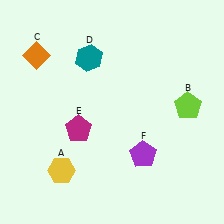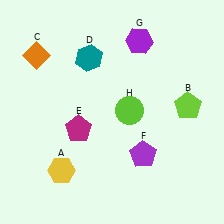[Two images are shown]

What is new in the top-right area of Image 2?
A purple hexagon (G) was added in the top-right area of Image 2.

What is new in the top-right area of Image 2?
A lime circle (H) was added in the top-right area of Image 2.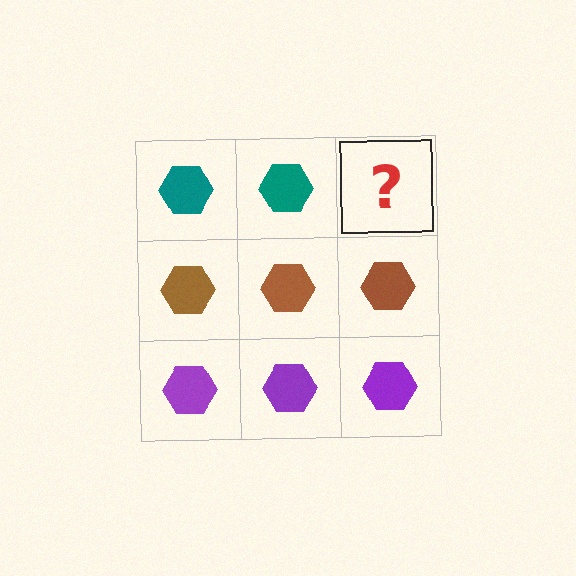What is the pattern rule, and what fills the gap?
The rule is that each row has a consistent color. The gap should be filled with a teal hexagon.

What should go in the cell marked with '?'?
The missing cell should contain a teal hexagon.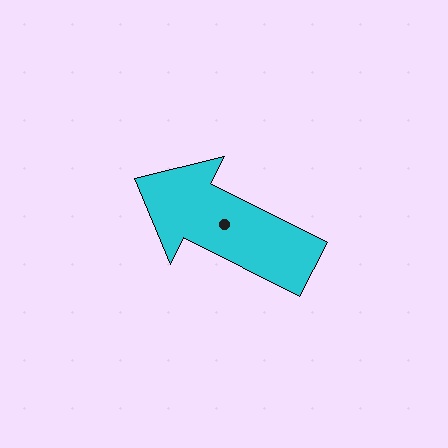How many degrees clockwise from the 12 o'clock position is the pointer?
Approximately 297 degrees.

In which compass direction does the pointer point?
Northwest.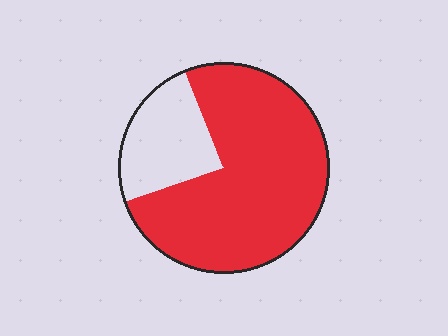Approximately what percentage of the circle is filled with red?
Approximately 75%.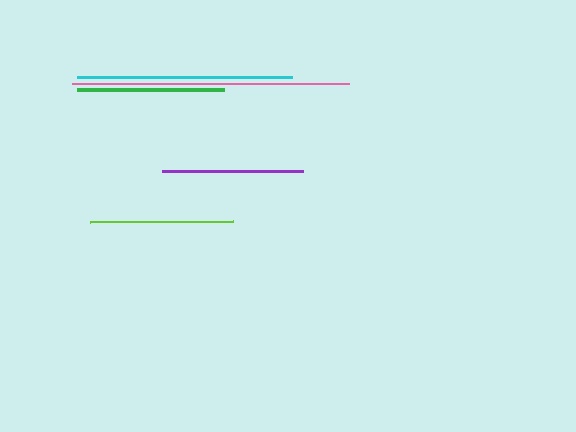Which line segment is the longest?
The pink line is the longest at approximately 277 pixels.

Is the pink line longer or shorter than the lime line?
The pink line is longer than the lime line.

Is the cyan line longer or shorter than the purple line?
The cyan line is longer than the purple line.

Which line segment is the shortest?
The purple line is the shortest at approximately 140 pixels.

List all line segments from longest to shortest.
From longest to shortest: pink, cyan, green, lime, purple.